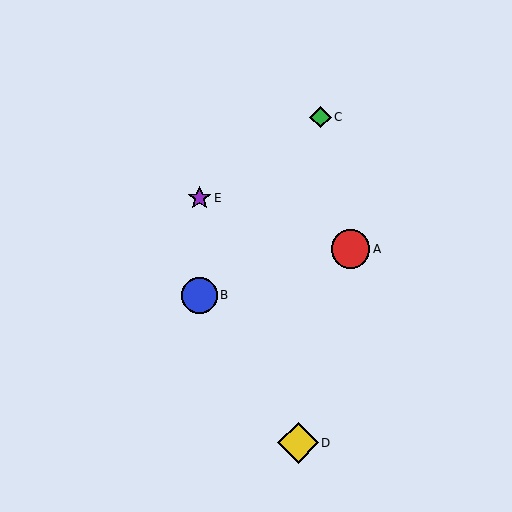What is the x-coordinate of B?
Object B is at x≈200.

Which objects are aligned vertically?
Objects B, E are aligned vertically.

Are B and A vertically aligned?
No, B is at x≈200 and A is at x≈351.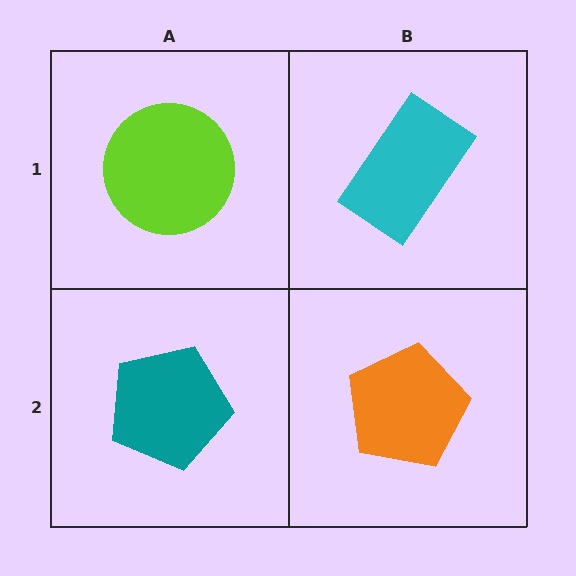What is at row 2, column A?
A teal pentagon.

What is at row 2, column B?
An orange pentagon.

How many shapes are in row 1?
2 shapes.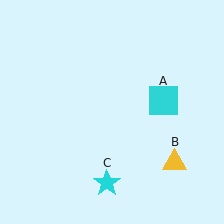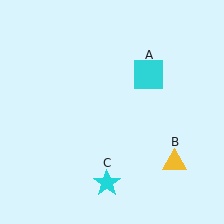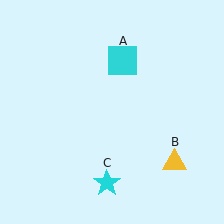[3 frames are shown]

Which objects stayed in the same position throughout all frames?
Yellow triangle (object B) and cyan star (object C) remained stationary.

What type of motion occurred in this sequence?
The cyan square (object A) rotated counterclockwise around the center of the scene.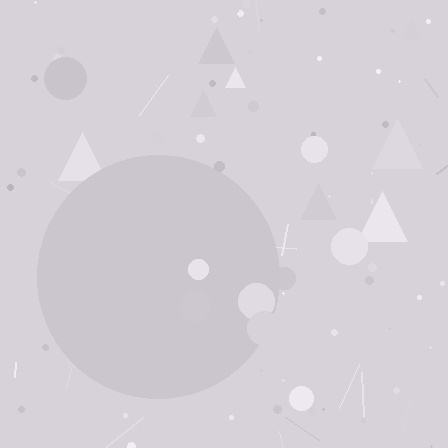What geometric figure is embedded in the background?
A circle is embedded in the background.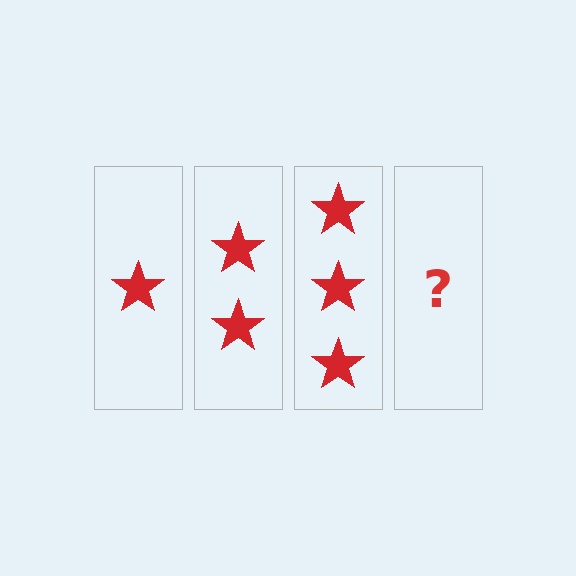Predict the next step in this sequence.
The next step is 4 stars.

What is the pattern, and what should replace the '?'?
The pattern is that each step adds one more star. The '?' should be 4 stars.